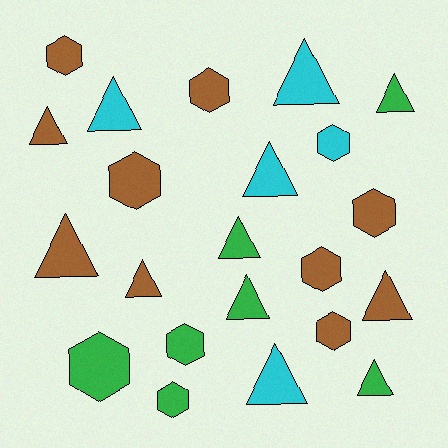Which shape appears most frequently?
Triangle, with 12 objects.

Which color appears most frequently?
Brown, with 10 objects.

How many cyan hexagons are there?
There is 1 cyan hexagon.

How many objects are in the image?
There are 22 objects.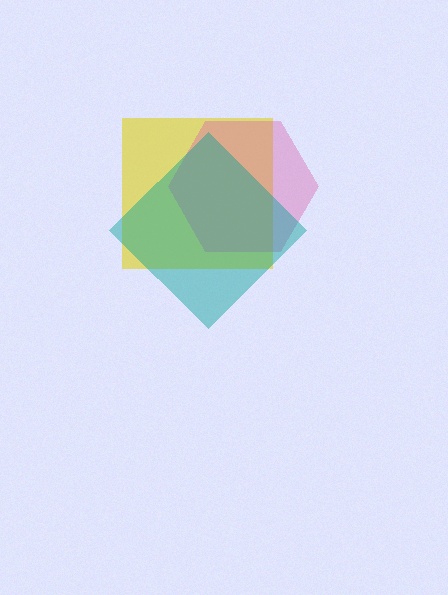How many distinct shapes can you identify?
There are 3 distinct shapes: a yellow square, a pink hexagon, a teal diamond.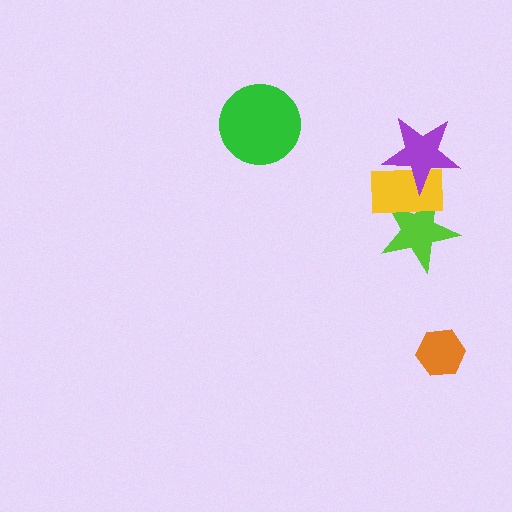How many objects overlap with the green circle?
0 objects overlap with the green circle.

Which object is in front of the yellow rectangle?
The purple star is in front of the yellow rectangle.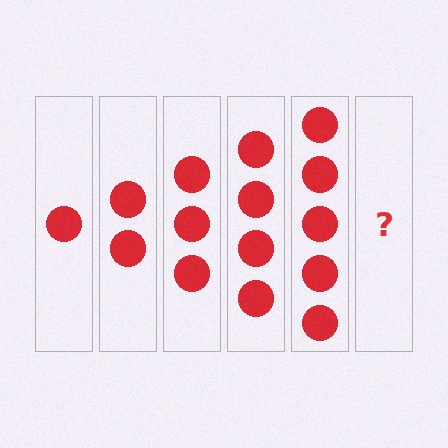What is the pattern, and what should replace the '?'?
The pattern is that each step adds one more circle. The '?' should be 6 circles.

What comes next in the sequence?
The next element should be 6 circles.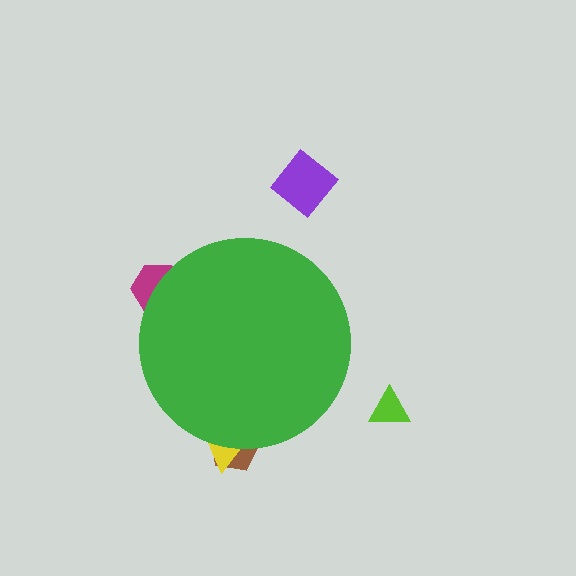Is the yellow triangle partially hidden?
Yes, the yellow triangle is partially hidden behind the green circle.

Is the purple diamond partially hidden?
No, the purple diamond is fully visible.